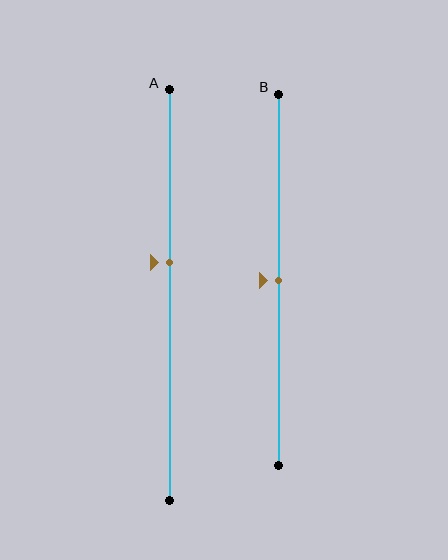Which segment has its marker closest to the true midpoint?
Segment B has its marker closest to the true midpoint.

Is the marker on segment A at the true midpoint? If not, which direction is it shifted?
No, the marker on segment A is shifted upward by about 8% of the segment length.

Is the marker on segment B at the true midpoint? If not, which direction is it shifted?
Yes, the marker on segment B is at the true midpoint.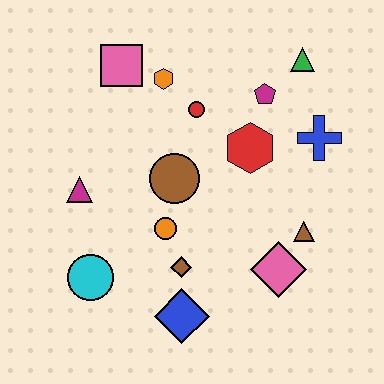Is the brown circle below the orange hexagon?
Yes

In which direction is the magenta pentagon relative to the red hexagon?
The magenta pentagon is above the red hexagon.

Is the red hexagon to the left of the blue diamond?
No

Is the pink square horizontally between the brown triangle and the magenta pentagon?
No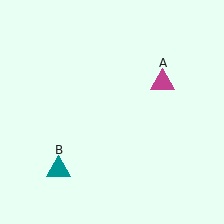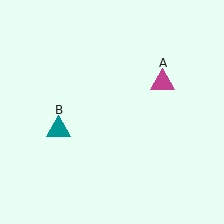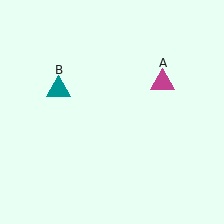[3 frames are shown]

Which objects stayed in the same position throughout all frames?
Magenta triangle (object A) remained stationary.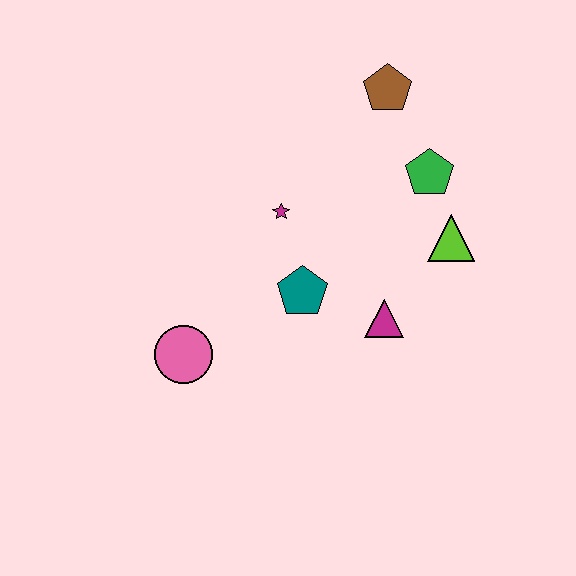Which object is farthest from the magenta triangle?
The brown pentagon is farthest from the magenta triangle.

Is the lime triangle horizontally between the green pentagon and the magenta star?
No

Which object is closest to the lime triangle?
The green pentagon is closest to the lime triangle.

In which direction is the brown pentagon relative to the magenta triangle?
The brown pentagon is above the magenta triangle.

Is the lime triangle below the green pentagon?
Yes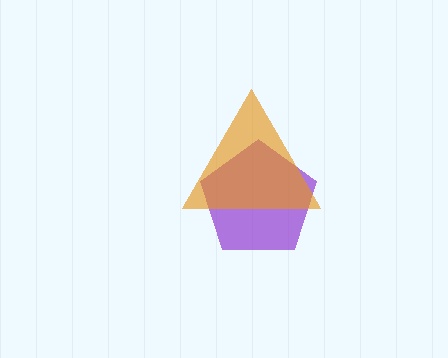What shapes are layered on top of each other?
The layered shapes are: a purple pentagon, an orange triangle.